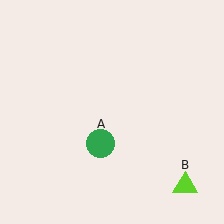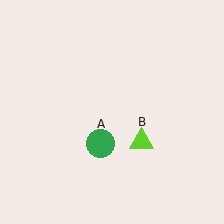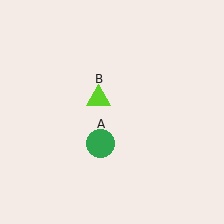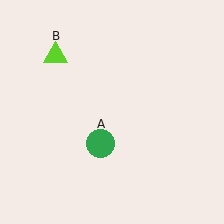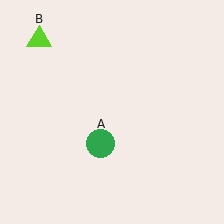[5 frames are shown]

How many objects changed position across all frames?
1 object changed position: lime triangle (object B).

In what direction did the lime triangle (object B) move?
The lime triangle (object B) moved up and to the left.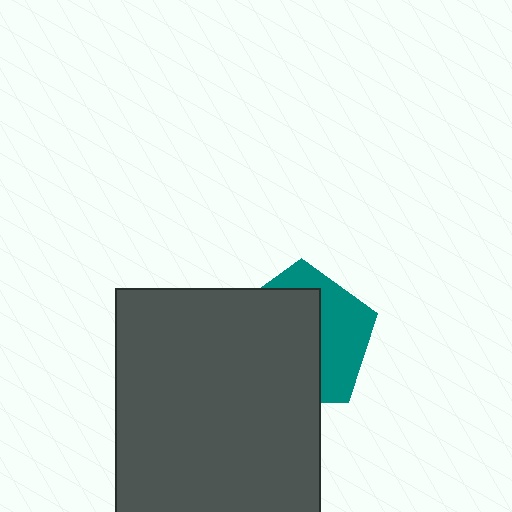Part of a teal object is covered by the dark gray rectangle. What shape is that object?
It is a pentagon.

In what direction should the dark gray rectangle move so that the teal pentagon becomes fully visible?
The dark gray rectangle should move left. That is the shortest direction to clear the overlap and leave the teal pentagon fully visible.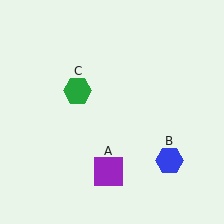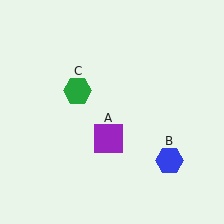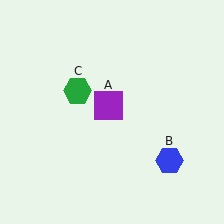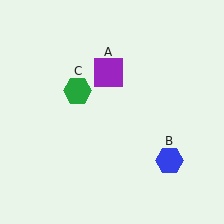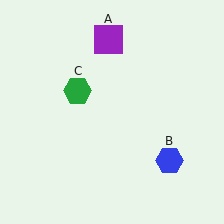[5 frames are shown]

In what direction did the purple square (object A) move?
The purple square (object A) moved up.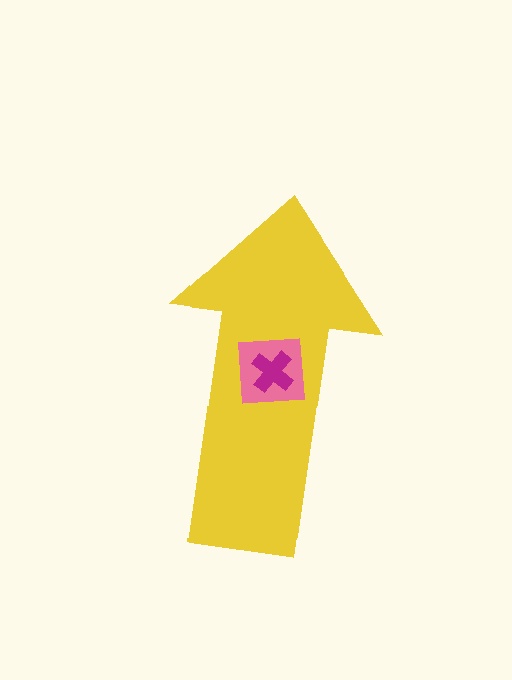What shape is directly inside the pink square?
The magenta cross.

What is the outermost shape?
The yellow arrow.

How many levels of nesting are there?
3.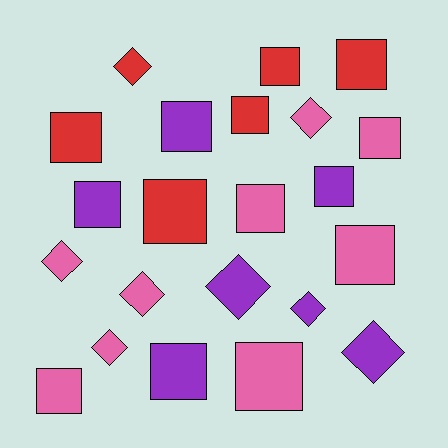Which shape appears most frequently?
Square, with 14 objects.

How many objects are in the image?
There are 22 objects.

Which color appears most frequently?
Pink, with 9 objects.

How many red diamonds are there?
There is 1 red diamond.